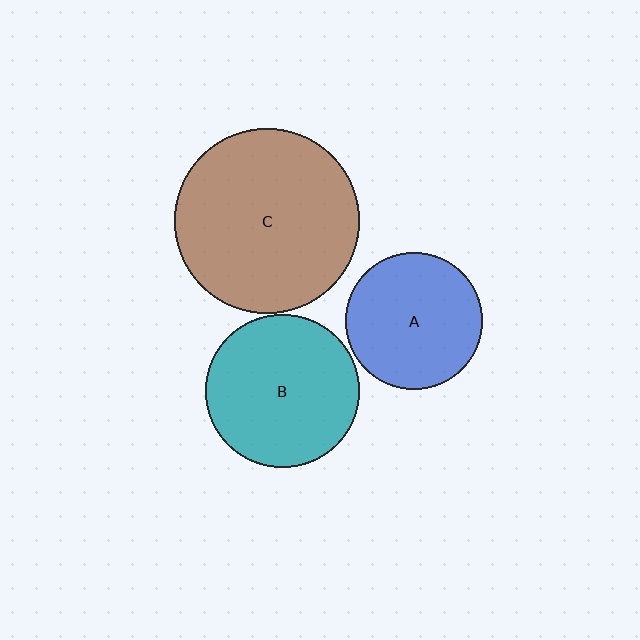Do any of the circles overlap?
No, none of the circles overlap.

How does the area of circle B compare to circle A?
Approximately 1.3 times.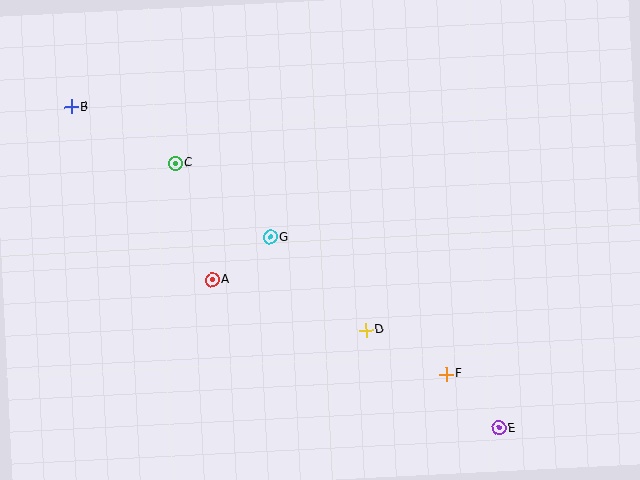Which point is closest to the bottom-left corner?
Point A is closest to the bottom-left corner.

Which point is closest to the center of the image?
Point G at (270, 237) is closest to the center.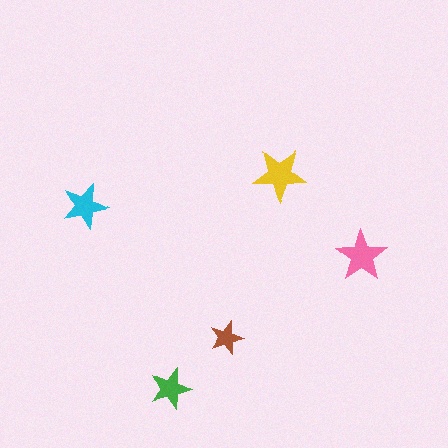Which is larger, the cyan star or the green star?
The cyan one.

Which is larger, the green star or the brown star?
The green one.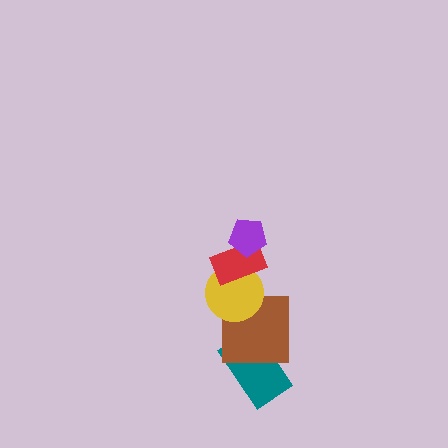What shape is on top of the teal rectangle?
The brown square is on top of the teal rectangle.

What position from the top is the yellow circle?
The yellow circle is 3rd from the top.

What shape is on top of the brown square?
The yellow circle is on top of the brown square.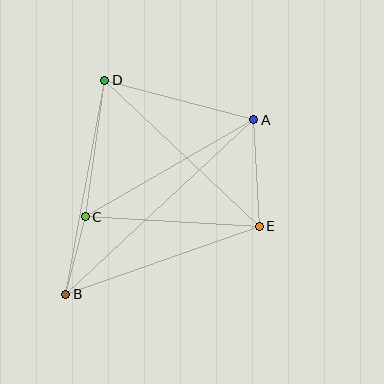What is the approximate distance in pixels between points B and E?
The distance between B and E is approximately 205 pixels.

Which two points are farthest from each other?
Points A and B are farthest from each other.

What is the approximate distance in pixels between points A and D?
The distance between A and D is approximately 154 pixels.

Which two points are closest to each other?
Points B and C are closest to each other.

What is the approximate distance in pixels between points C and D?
The distance between C and D is approximately 138 pixels.